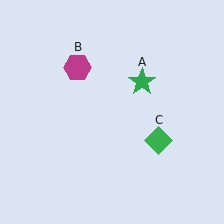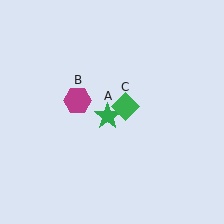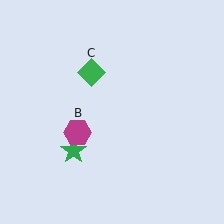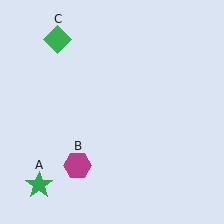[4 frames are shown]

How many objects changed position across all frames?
3 objects changed position: green star (object A), magenta hexagon (object B), green diamond (object C).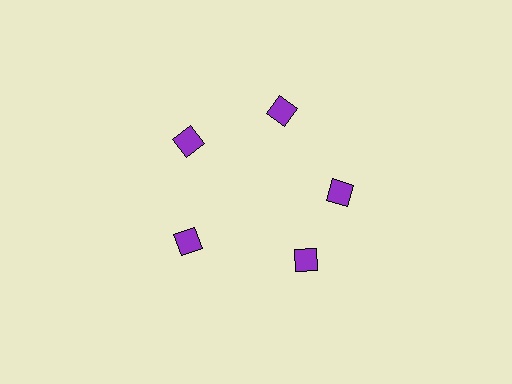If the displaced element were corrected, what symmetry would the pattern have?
It would have 5-fold rotational symmetry — the pattern would map onto itself every 72 degrees.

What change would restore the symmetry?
The symmetry would be restored by rotating it back into even spacing with its neighbors so that all 5 squares sit at equal angles and equal distance from the center.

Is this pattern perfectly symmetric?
No. The 5 purple squares are arranged in a ring, but one element near the 5 o'clock position is rotated out of alignment along the ring, breaking the 5-fold rotational symmetry.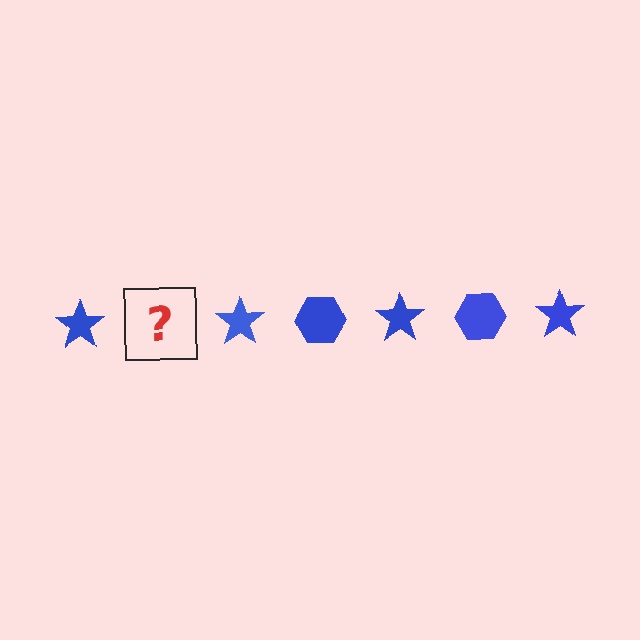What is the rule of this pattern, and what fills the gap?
The rule is that the pattern cycles through star, hexagon shapes in blue. The gap should be filled with a blue hexagon.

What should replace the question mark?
The question mark should be replaced with a blue hexagon.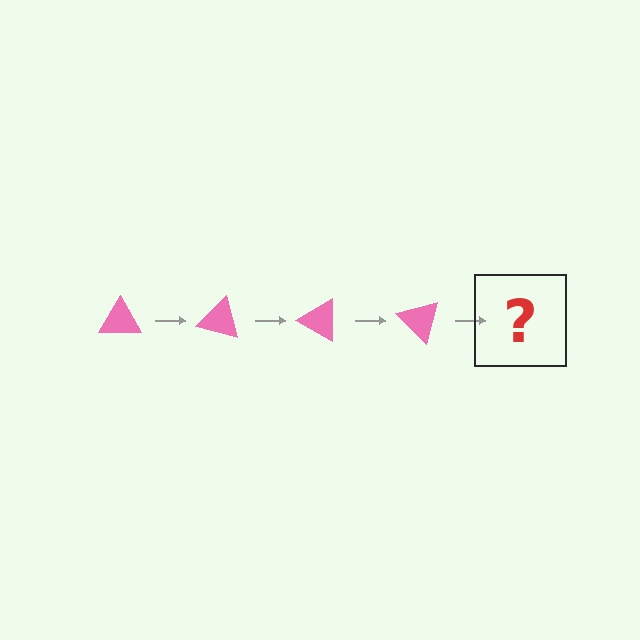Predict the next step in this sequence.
The next step is a pink triangle rotated 60 degrees.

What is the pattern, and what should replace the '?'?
The pattern is that the triangle rotates 15 degrees each step. The '?' should be a pink triangle rotated 60 degrees.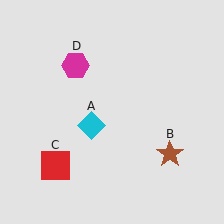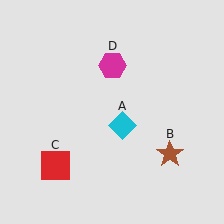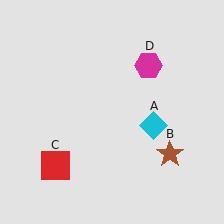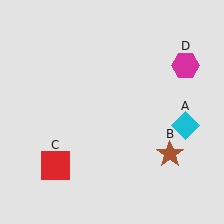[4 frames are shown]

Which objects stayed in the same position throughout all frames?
Brown star (object B) and red square (object C) remained stationary.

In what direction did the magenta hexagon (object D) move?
The magenta hexagon (object D) moved right.